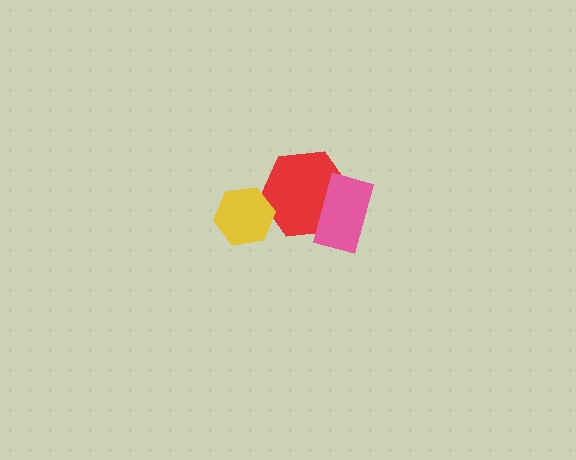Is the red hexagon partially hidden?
Yes, it is partially covered by another shape.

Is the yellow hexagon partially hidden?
No, no other shape covers it.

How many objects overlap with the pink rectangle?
1 object overlaps with the pink rectangle.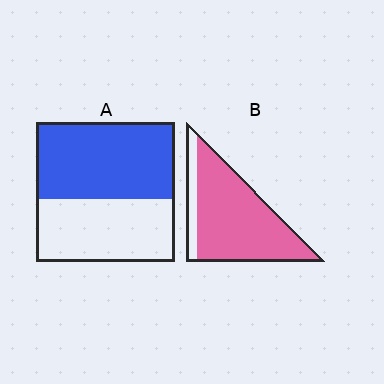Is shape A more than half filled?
Yes.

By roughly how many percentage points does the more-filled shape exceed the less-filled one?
By roughly 30 percentage points (B over A).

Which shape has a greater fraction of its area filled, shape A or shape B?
Shape B.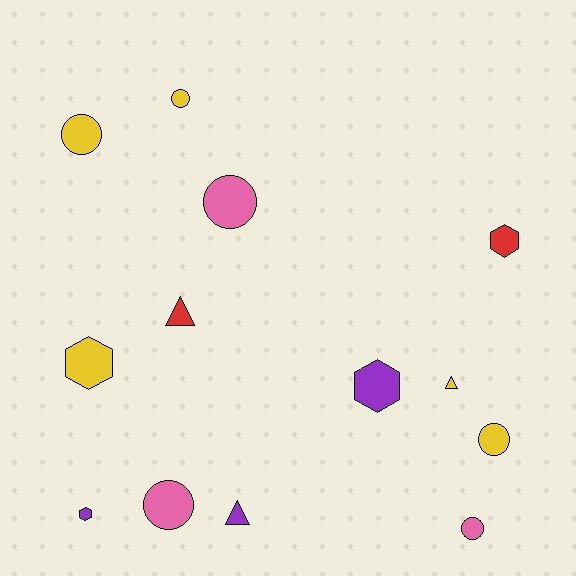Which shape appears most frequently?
Circle, with 6 objects.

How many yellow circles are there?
There are 3 yellow circles.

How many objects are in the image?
There are 13 objects.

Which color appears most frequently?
Yellow, with 5 objects.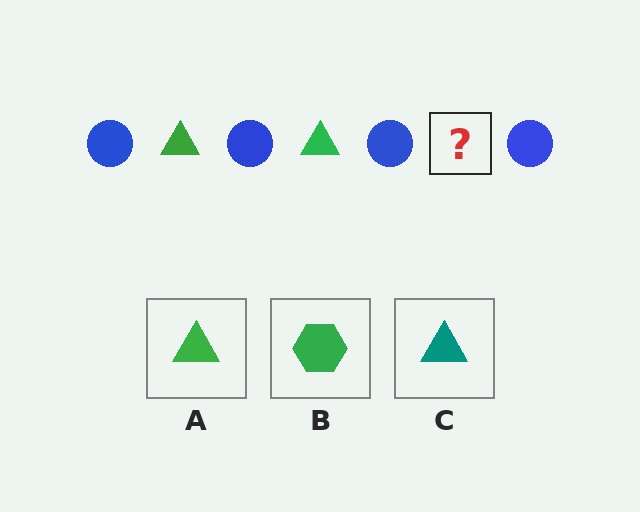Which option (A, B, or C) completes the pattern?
A.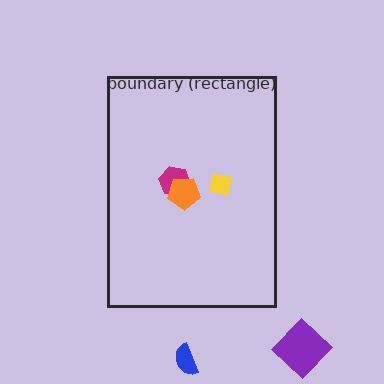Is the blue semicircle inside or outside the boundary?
Outside.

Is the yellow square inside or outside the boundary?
Inside.